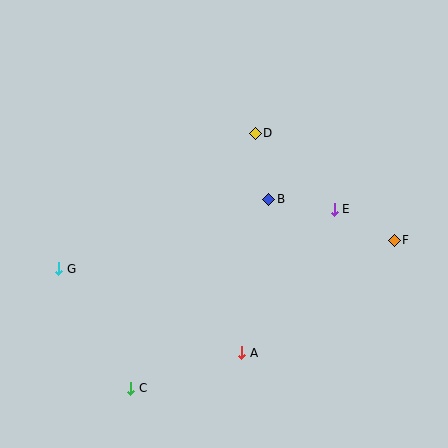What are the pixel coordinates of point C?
Point C is at (131, 388).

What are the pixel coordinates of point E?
Point E is at (334, 209).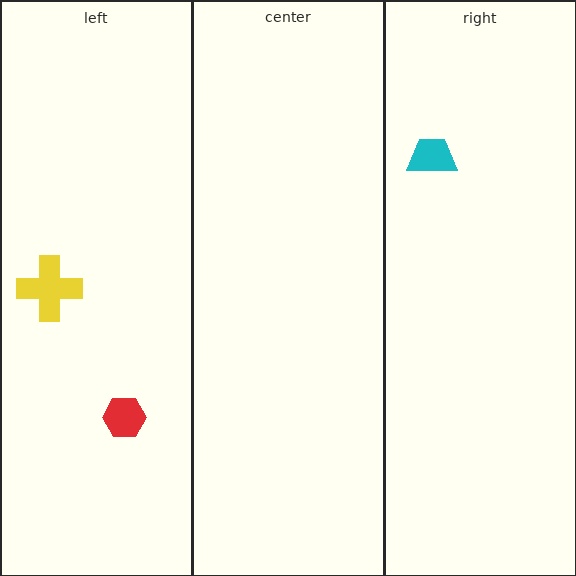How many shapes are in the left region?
2.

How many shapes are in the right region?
1.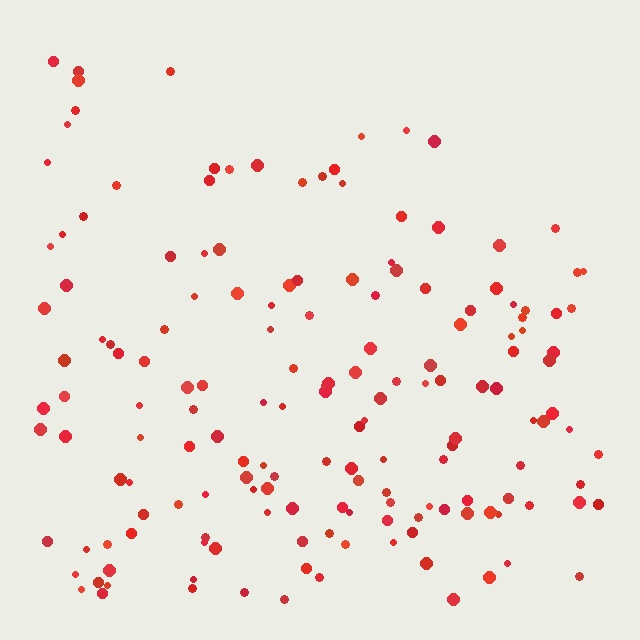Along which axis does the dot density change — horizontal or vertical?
Vertical.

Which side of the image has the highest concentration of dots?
The bottom.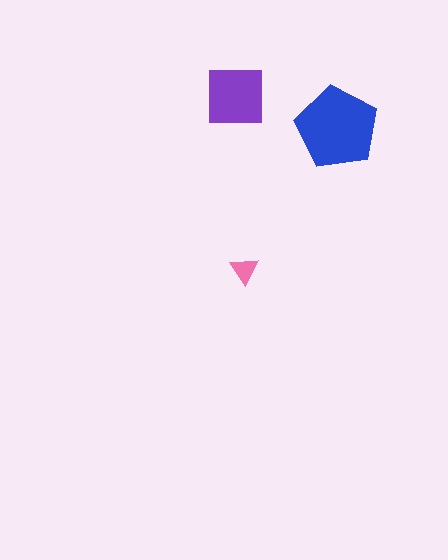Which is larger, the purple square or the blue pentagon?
The blue pentagon.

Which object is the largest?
The blue pentagon.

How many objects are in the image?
There are 3 objects in the image.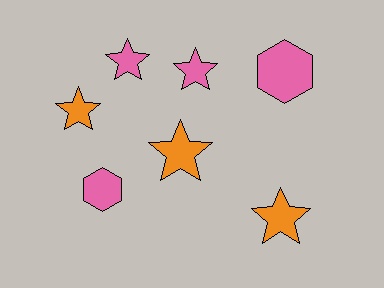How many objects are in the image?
There are 7 objects.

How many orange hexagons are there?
There are no orange hexagons.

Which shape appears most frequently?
Star, with 5 objects.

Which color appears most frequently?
Pink, with 4 objects.